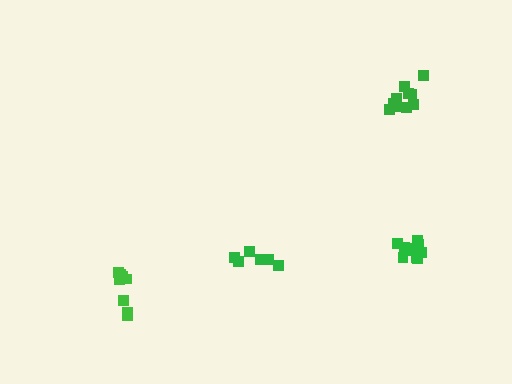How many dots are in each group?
Group 1: 11 dots, Group 2: 8 dots, Group 3: 6 dots, Group 4: 10 dots (35 total).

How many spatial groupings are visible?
There are 4 spatial groupings.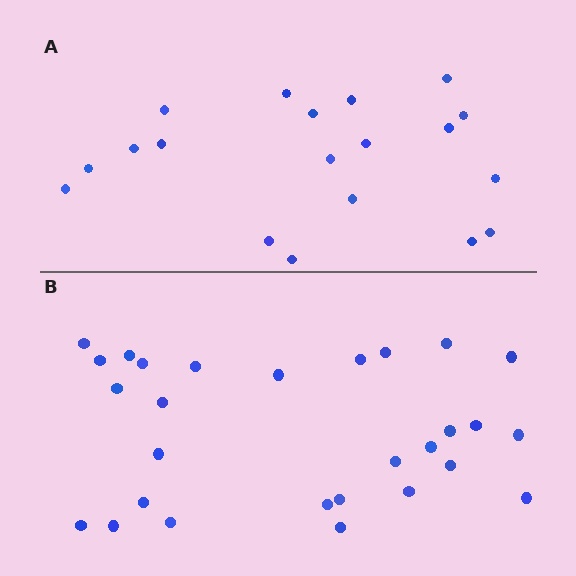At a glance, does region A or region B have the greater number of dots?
Region B (the bottom region) has more dots.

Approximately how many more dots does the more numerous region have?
Region B has roughly 8 or so more dots than region A.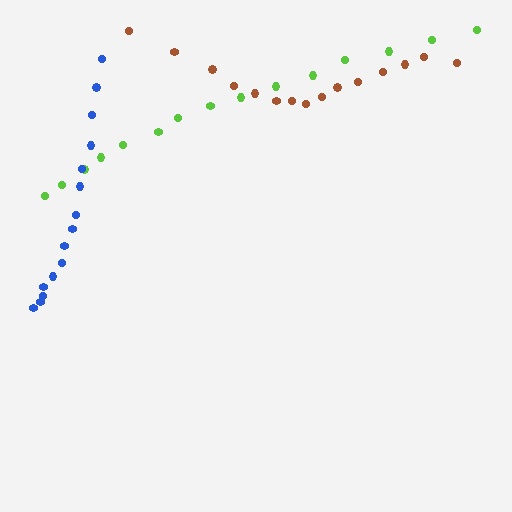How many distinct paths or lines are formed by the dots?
There are 3 distinct paths.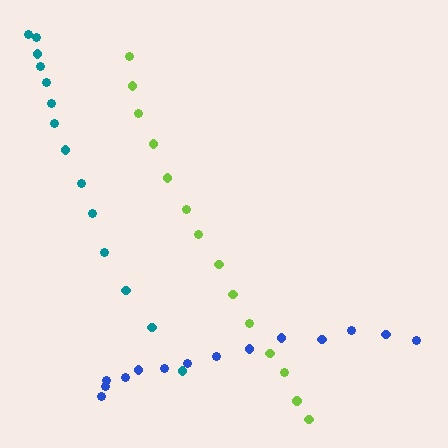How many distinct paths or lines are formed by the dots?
There are 3 distinct paths.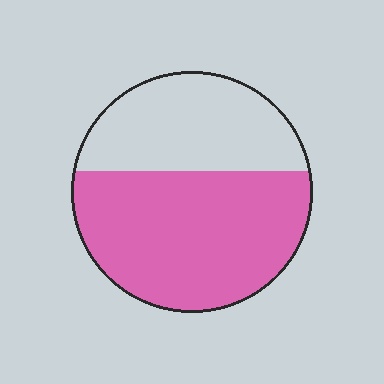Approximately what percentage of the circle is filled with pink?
Approximately 60%.